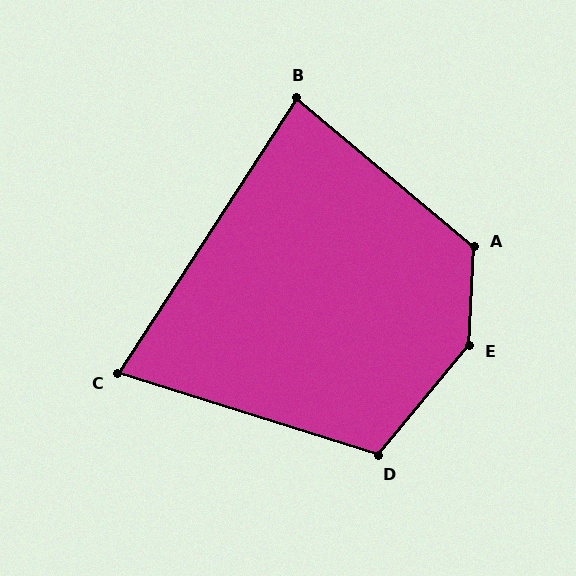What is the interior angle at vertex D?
Approximately 112 degrees (obtuse).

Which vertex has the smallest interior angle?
C, at approximately 74 degrees.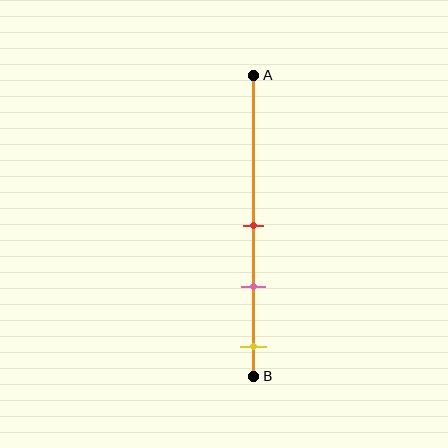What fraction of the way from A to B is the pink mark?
The pink mark is approximately 70% (0.7) of the way from A to B.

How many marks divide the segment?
There are 3 marks dividing the segment.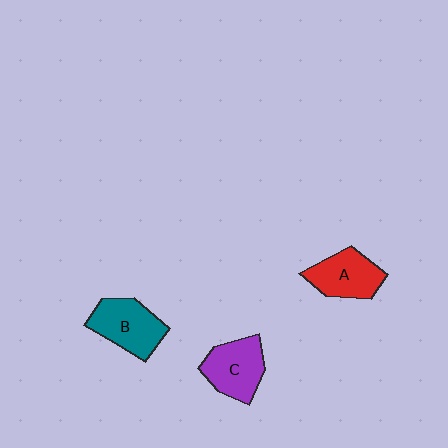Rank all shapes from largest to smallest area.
From largest to smallest: B (teal), C (purple), A (red).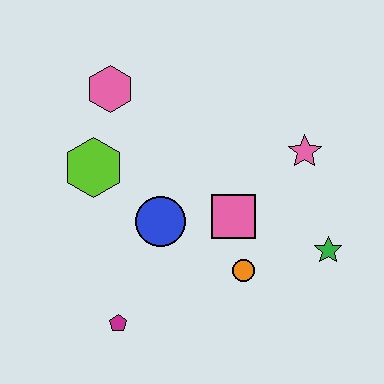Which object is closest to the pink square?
The orange circle is closest to the pink square.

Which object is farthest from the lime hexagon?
The green star is farthest from the lime hexagon.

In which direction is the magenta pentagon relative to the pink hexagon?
The magenta pentagon is below the pink hexagon.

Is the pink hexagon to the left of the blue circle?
Yes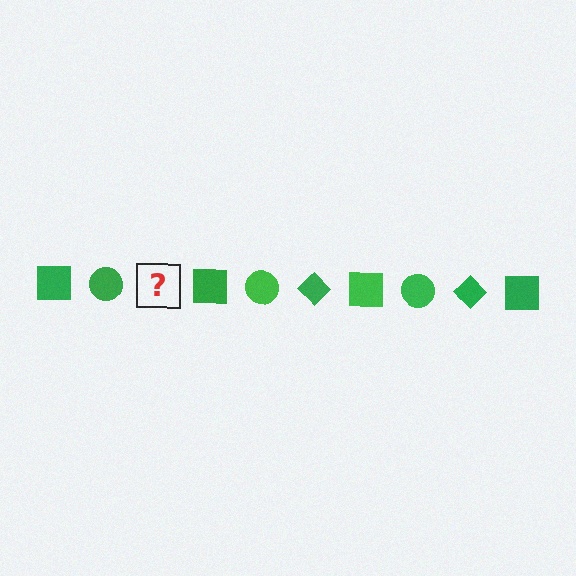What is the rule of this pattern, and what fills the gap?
The rule is that the pattern cycles through square, circle, diamond shapes in green. The gap should be filled with a green diamond.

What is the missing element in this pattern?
The missing element is a green diamond.